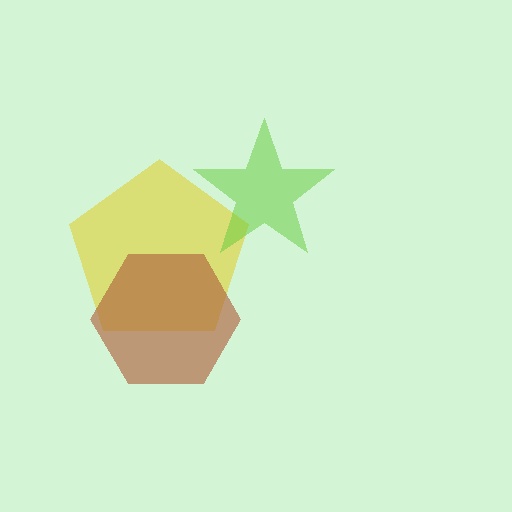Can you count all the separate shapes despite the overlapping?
Yes, there are 3 separate shapes.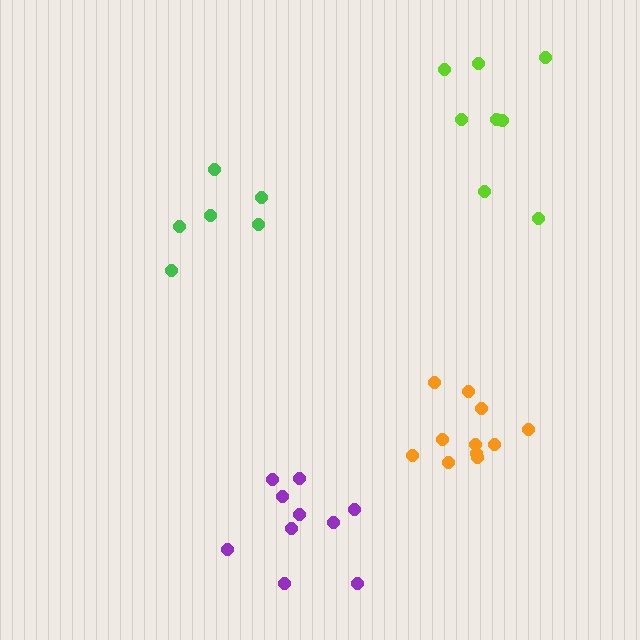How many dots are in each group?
Group 1: 10 dots, Group 2: 6 dots, Group 3: 11 dots, Group 4: 8 dots (35 total).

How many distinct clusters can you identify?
There are 4 distinct clusters.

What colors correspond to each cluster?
The clusters are colored: purple, green, orange, lime.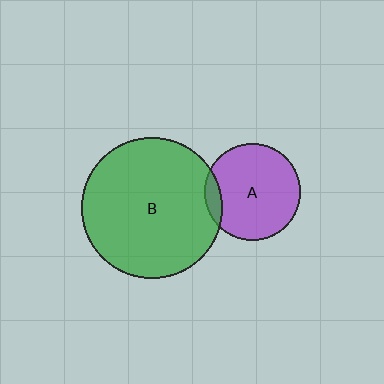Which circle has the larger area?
Circle B (green).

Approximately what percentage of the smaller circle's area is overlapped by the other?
Approximately 10%.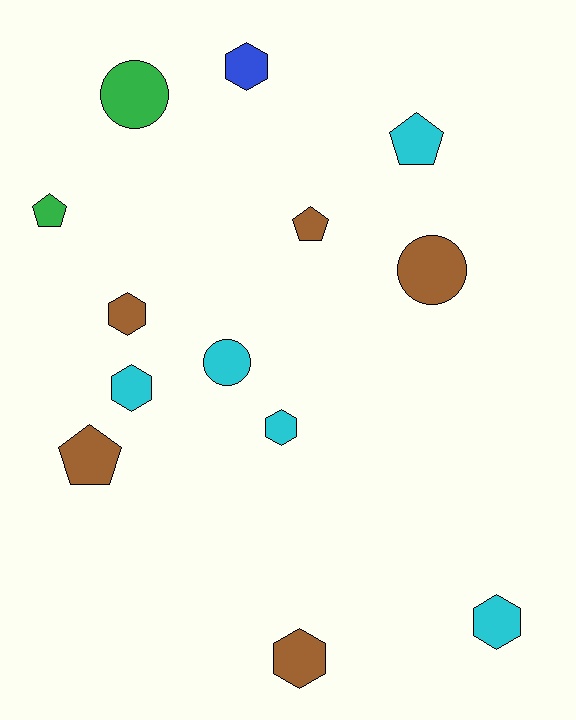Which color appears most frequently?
Brown, with 5 objects.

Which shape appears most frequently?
Hexagon, with 6 objects.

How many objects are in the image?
There are 13 objects.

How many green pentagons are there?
There is 1 green pentagon.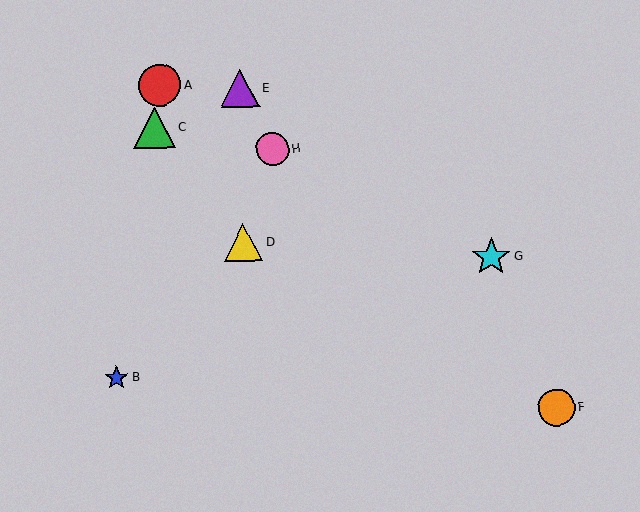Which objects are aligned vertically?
Objects D, E are aligned vertically.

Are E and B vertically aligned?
No, E is at x≈240 and B is at x≈116.